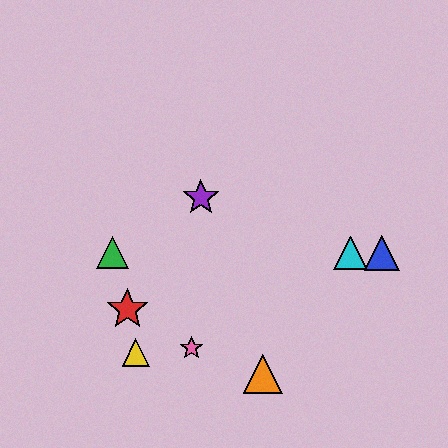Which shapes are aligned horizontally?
The blue triangle, the green triangle, the cyan triangle are aligned horizontally.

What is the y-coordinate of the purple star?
The purple star is at y≈197.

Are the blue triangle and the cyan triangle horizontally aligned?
Yes, both are at y≈253.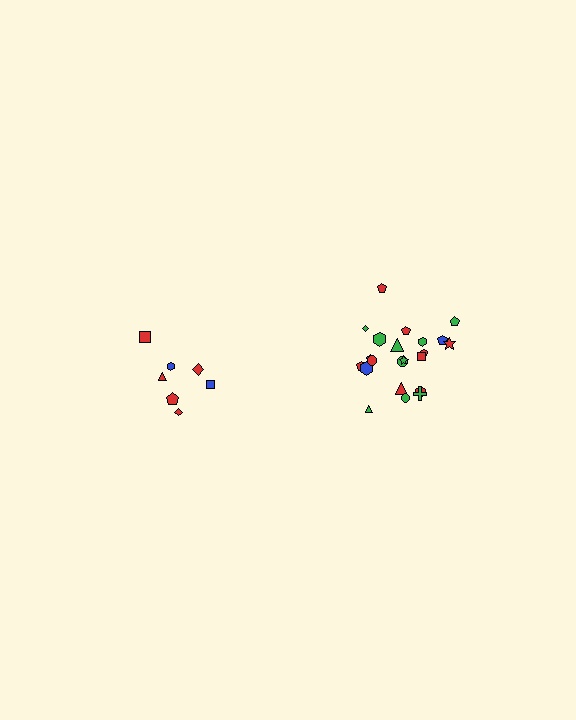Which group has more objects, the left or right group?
The right group.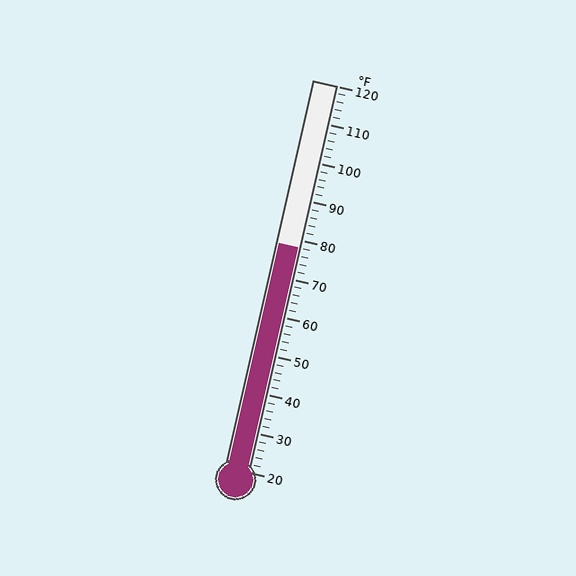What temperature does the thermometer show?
The thermometer shows approximately 78°F.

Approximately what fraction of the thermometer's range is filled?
The thermometer is filled to approximately 60% of its range.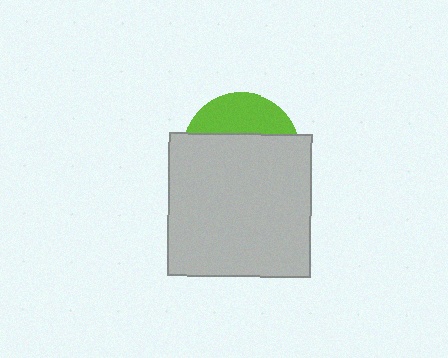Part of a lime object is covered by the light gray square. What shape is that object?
It is a circle.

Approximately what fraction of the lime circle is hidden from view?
Roughly 68% of the lime circle is hidden behind the light gray square.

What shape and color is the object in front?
The object in front is a light gray square.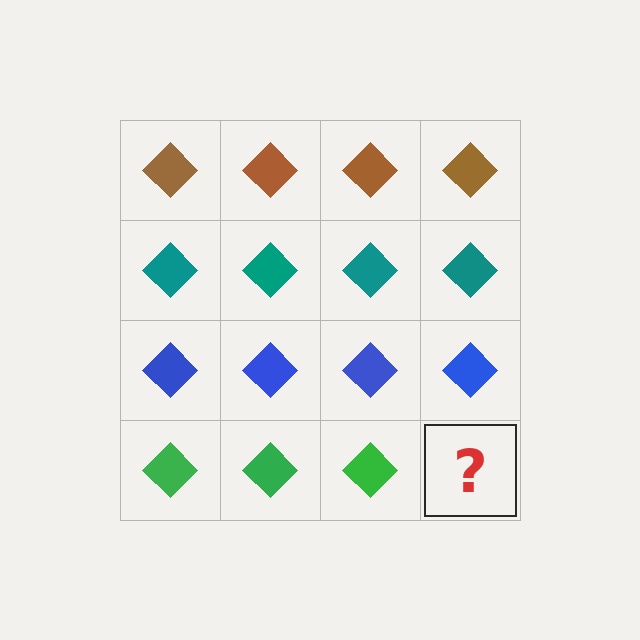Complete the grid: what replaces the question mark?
The question mark should be replaced with a green diamond.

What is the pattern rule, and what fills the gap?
The rule is that each row has a consistent color. The gap should be filled with a green diamond.